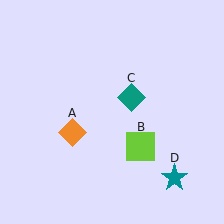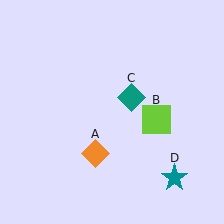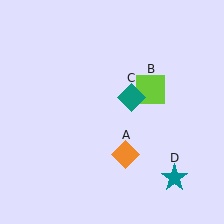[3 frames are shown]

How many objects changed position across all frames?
2 objects changed position: orange diamond (object A), lime square (object B).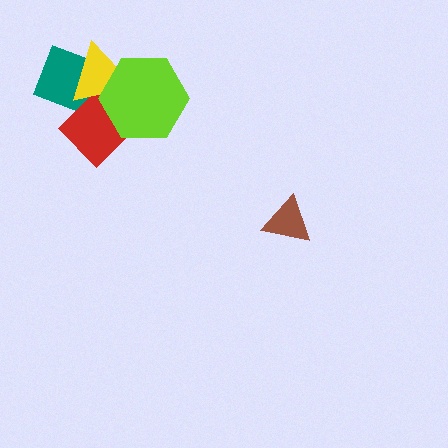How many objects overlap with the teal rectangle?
3 objects overlap with the teal rectangle.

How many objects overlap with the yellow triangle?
3 objects overlap with the yellow triangle.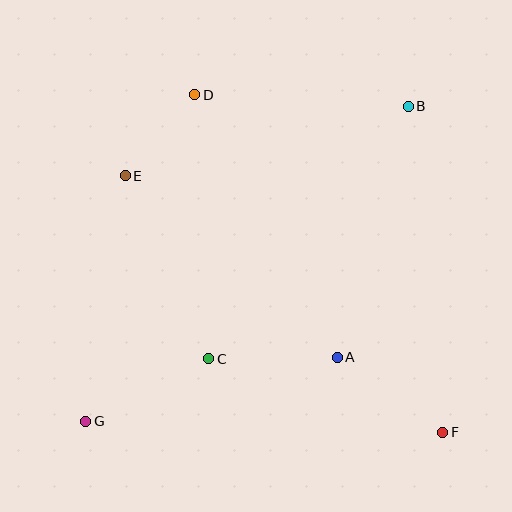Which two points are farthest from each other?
Points B and G are farthest from each other.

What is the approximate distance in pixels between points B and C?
The distance between B and C is approximately 322 pixels.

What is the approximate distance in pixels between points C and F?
The distance between C and F is approximately 245 pixels.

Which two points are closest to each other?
Points D and E are closest to each other.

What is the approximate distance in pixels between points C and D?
The distance between C and D is approximately 264 pixels.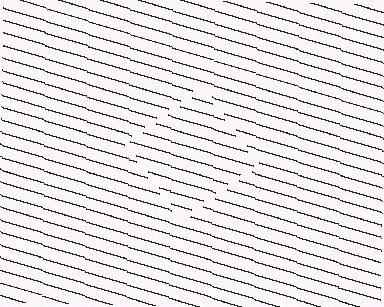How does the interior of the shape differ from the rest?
The interior of the shape contains the same grating, shifted by half a period — the contour is defined by the phase discontinuity where line-ends from the inner and outer gratings abut.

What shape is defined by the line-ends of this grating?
An illusory square. The interior of the shape contains the same grating, shifted by half a period — the contour is defined by the phase discontinuity where line-ends from the inner and outer gratings abut.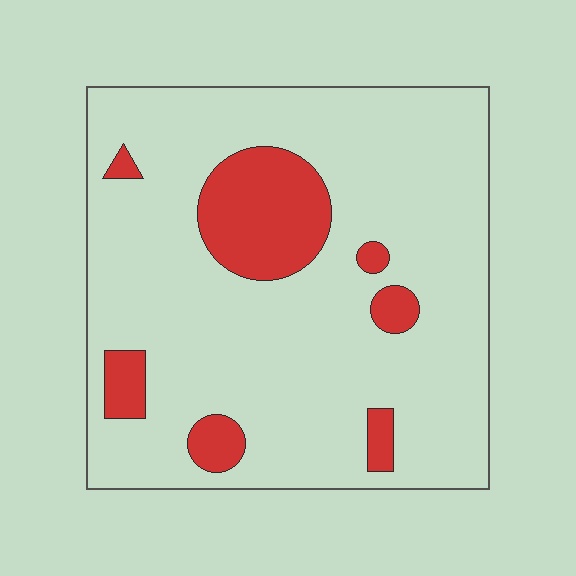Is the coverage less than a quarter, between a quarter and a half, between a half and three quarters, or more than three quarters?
Less than a quarter.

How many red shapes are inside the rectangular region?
7.